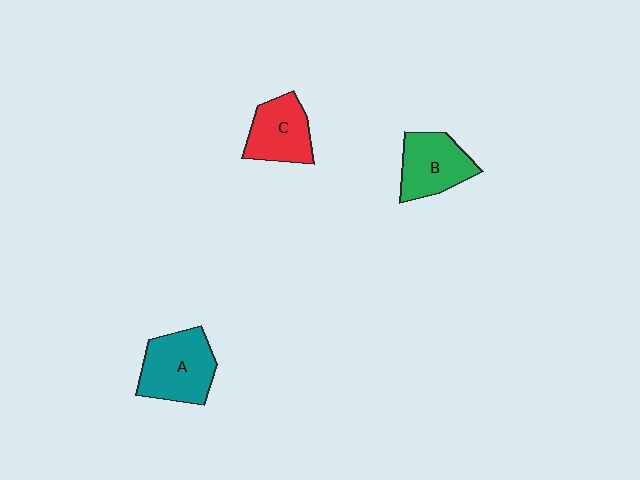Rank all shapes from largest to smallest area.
From largest to smallest: A (teal), B (green), C (red).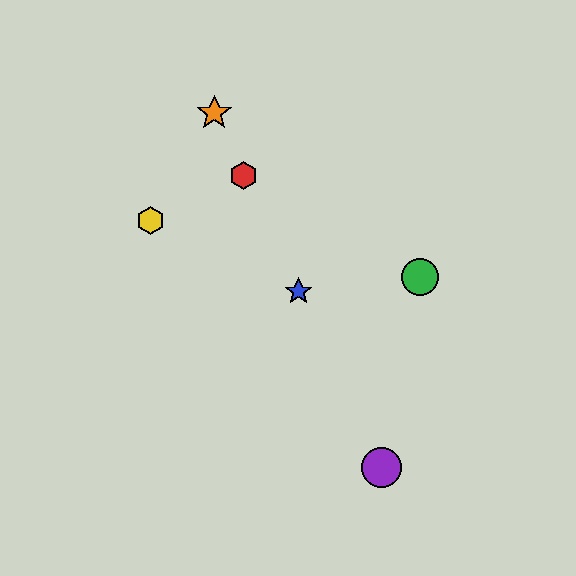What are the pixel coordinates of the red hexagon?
The red hexagon is at (244, 175).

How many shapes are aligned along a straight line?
4 shapes (the red hexagon, the blue star, the purple circle, the orange star) are aligned along a straight line.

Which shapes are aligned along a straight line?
The red hexagon, the blue star, the purple circle, the orange star are aligned along a straight line.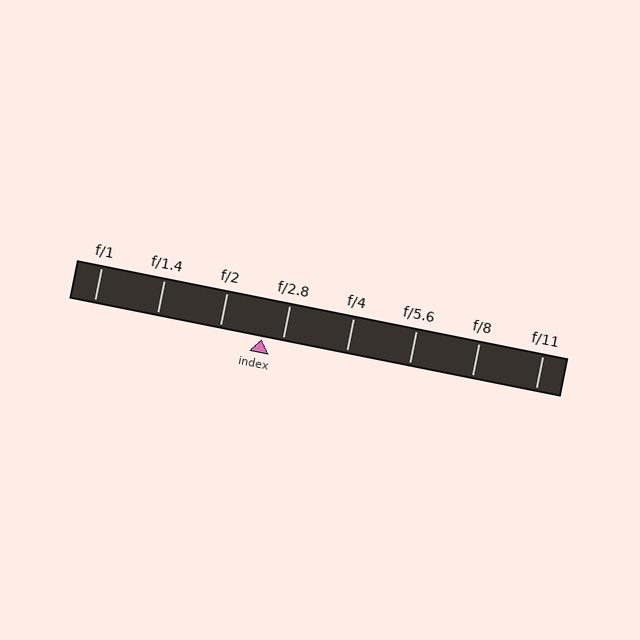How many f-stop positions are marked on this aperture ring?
There are 8 f-stop positions marked.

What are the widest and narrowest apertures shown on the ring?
The widest aperture shown is f/1 and the narrowest is f/11.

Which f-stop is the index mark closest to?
The index mark is closest to f/2.8.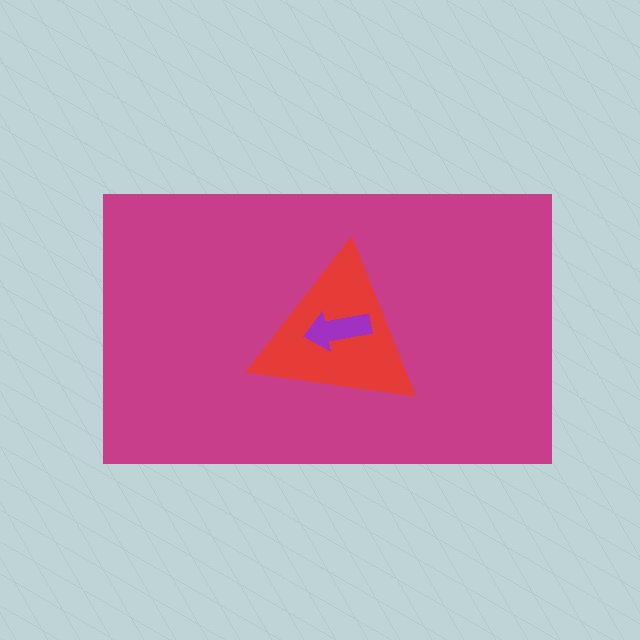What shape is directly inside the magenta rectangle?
The red triangle.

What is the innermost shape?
The purple arrow.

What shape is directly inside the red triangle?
The purple arrow.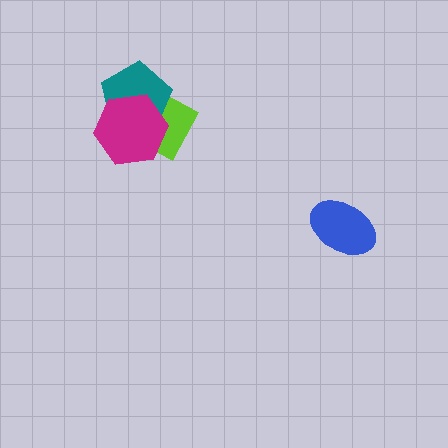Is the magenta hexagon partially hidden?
No, no other shape covers it.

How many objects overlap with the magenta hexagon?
2 objects overlap with the magenta hexagon.